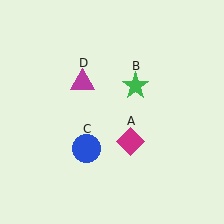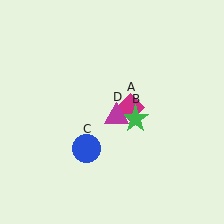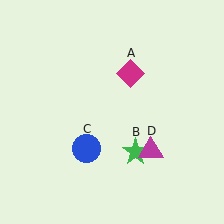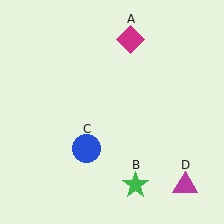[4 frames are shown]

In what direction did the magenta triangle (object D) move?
The magenta triangle (object D) moved down and to the right.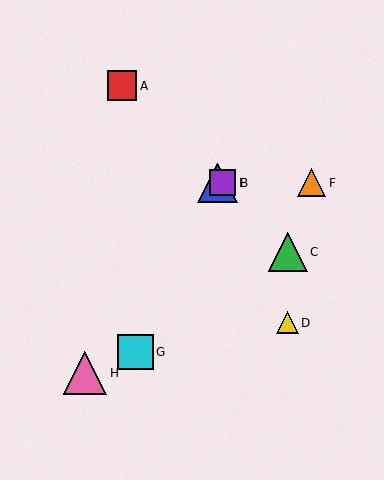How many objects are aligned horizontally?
3 objects (B, E, F) are aligned horizontally.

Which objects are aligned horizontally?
Objects B, E, F are aligned horizontally.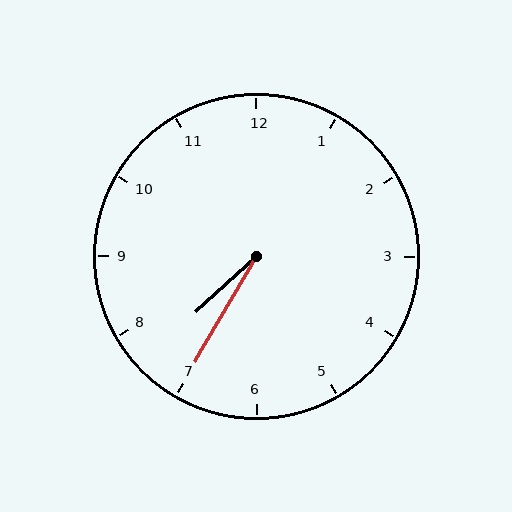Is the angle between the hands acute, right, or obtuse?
It is acute.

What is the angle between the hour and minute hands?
Approximately 18 degrees.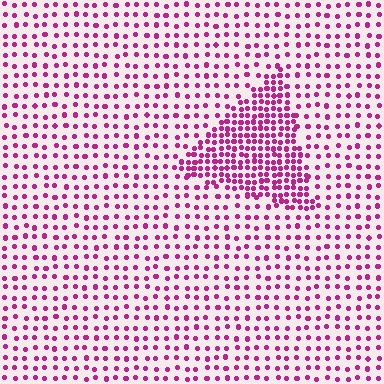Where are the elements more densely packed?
The elements are more densely packed inside the triangle boundary.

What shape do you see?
I see a triangle.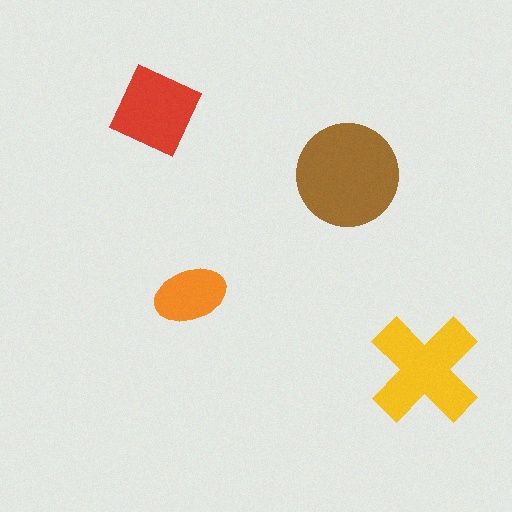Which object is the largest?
The brown circle.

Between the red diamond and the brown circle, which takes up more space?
The brown circle.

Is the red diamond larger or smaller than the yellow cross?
Smaller.